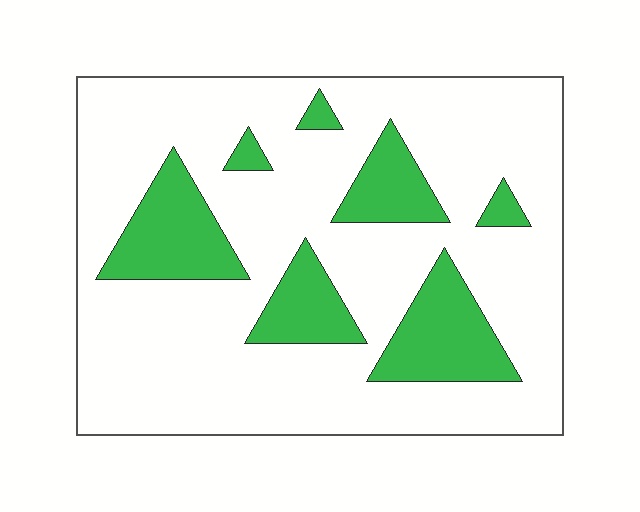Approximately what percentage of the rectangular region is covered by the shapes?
Approximately 20%.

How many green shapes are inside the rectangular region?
7.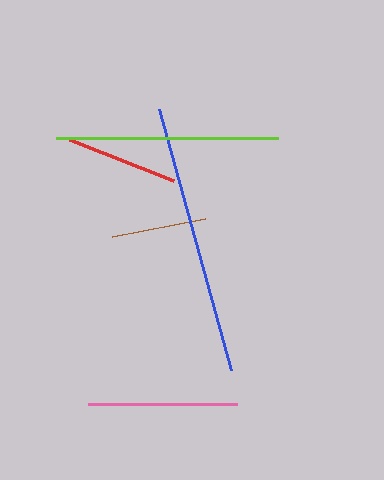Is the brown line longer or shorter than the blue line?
The blue line is longer than the brown line.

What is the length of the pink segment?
The pink segment is approximately 149 pixels long.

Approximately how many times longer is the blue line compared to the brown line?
The blue line is approximately 2.9 times the length of the brown line.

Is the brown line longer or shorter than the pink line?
The pink line is longer than the brown line.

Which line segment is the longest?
The blue line is the longest at approximately 270 pixels.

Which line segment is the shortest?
The brown line is the shortest at approximately 95 pixels.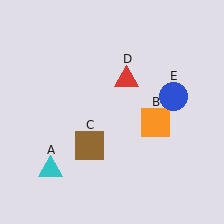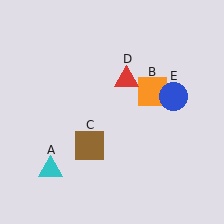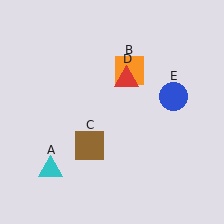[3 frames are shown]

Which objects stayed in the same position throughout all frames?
Cyan triangle (object A) and brown square (object C) and red triangle (object D) and blue circle (object E) remained stationary.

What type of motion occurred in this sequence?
The orange square (object B) rotated counterclockwise around the center of the scene.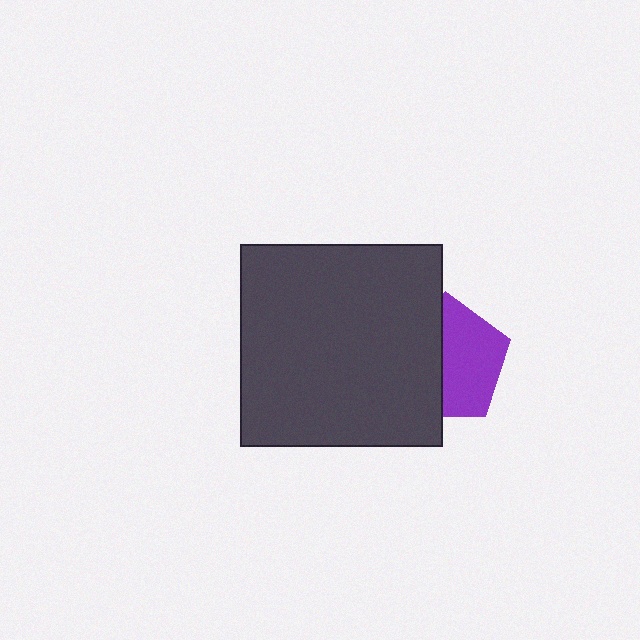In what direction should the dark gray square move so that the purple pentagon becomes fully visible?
The dark gray square should move left. That is the shortest direction to clear the overlap and leave the purple pentagon fully visible.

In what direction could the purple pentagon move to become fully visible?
The purple pentagon could move right. That would shift it out from behind the dark gray square entirely.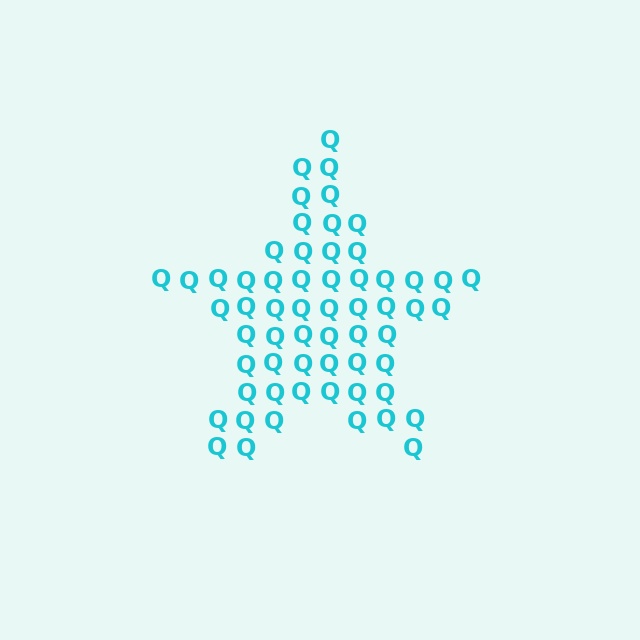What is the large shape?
The large shape is a star.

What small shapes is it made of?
It is made of small letter Q's.